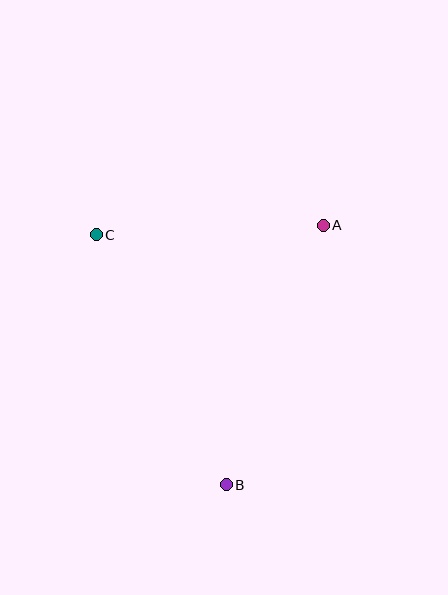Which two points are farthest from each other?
Points B and C are farthest from each other.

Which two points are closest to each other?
Points A and C are closest to each other.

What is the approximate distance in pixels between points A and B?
The distance between A and B is approximately 277 pixels.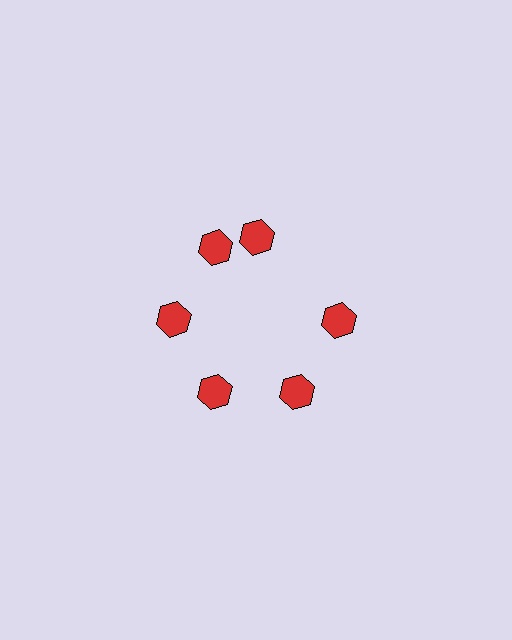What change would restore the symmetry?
The symmetry would be restored by rotating it back into even spacing with its neighbors so that all 6 hexagons sit at equal angles and equal distance from the center.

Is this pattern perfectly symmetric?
No. The 6 red hexagons are arranged in a ring, but one element near the 1 o'clock position is rotated out of alignment along the ring, breaking the 6-fold rotational symmetry.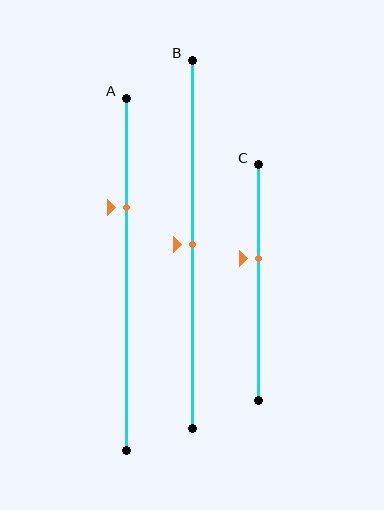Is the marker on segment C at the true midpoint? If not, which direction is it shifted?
No, the marker on segment C is shifted upward by about 10% of the segment length.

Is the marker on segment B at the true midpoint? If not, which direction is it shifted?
Yes, the marker on segment B is at the true midpoint.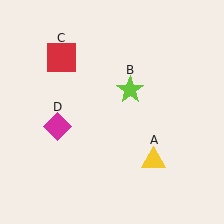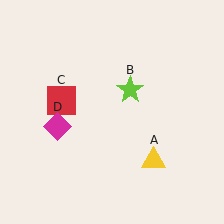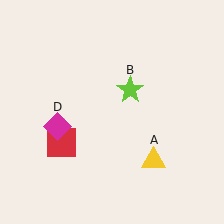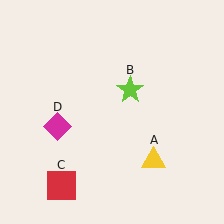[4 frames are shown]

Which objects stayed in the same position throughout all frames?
Yellow triangle (object A) and lime star (object B) and magenta diamond (object D) remained stationary.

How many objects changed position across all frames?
1 object changed position: red square (object C).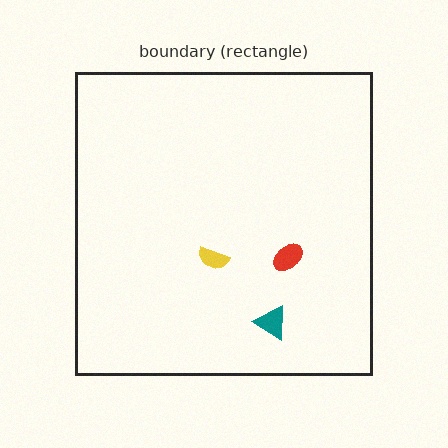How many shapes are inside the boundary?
3 inside, 0 outside.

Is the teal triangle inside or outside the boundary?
Inside.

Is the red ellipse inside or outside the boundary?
Inside.